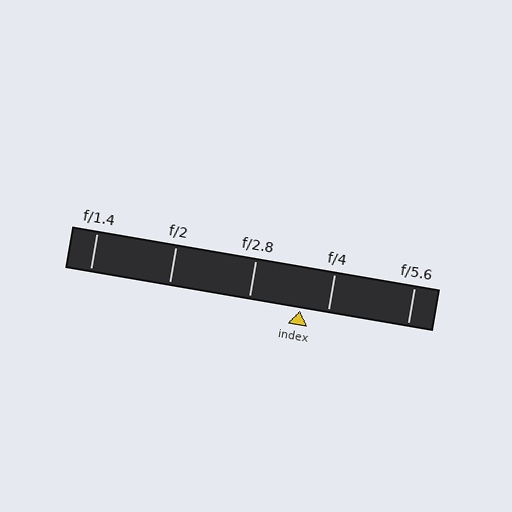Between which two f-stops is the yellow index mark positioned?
The index mark is between f/2.8 and f/4.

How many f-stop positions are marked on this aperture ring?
There are 5 f-stop positions marked.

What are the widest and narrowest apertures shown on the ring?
The widest aperture shown is f/1.4 and the narrowest is f/5.6.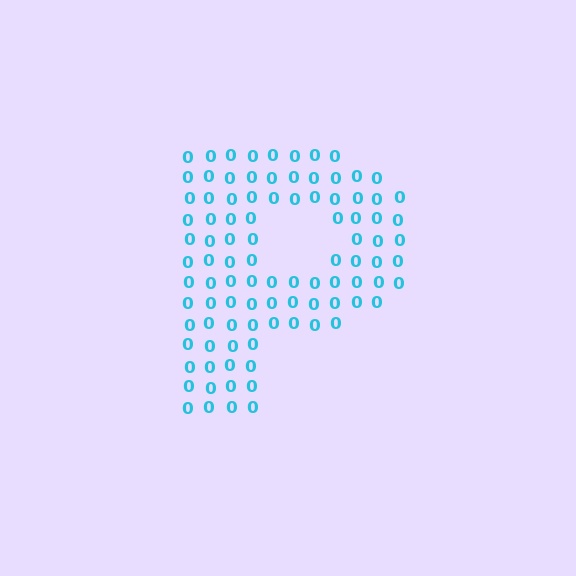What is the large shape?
The large shape is the letter P.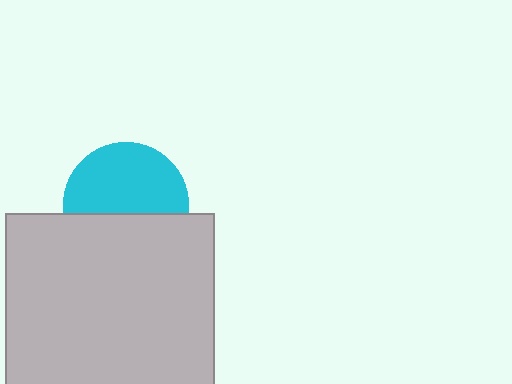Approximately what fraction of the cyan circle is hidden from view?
Roughly 41% of the cyan circle is hidden behind the light gray rectangle.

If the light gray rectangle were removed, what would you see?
You would see the complete cyan circle.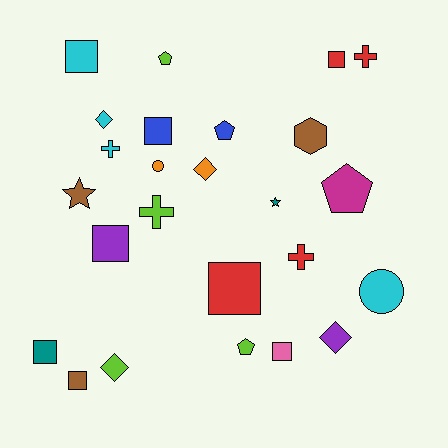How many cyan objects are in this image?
There are 4 cyan objects.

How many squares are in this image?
There are 8 squares.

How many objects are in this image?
There are 25 objects.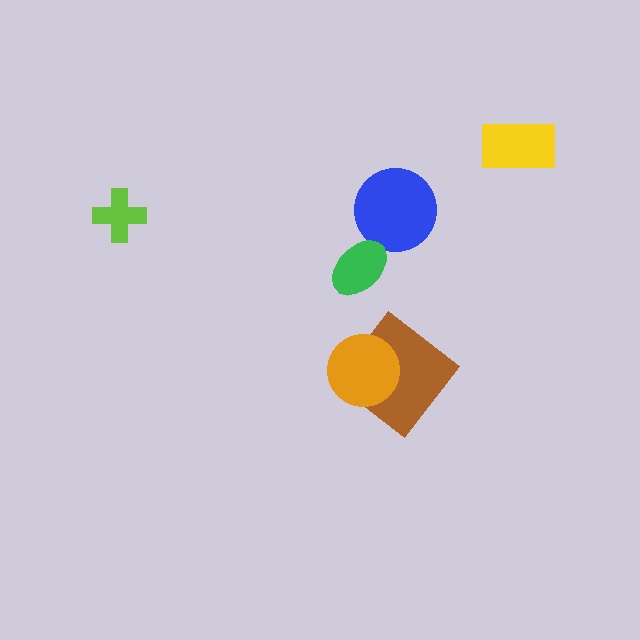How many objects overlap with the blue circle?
0 objects overlap with the blue circle.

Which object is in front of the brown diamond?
The orange circle is in front of the brown diamond.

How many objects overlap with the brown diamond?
1 object overlaps with the brown diamond.